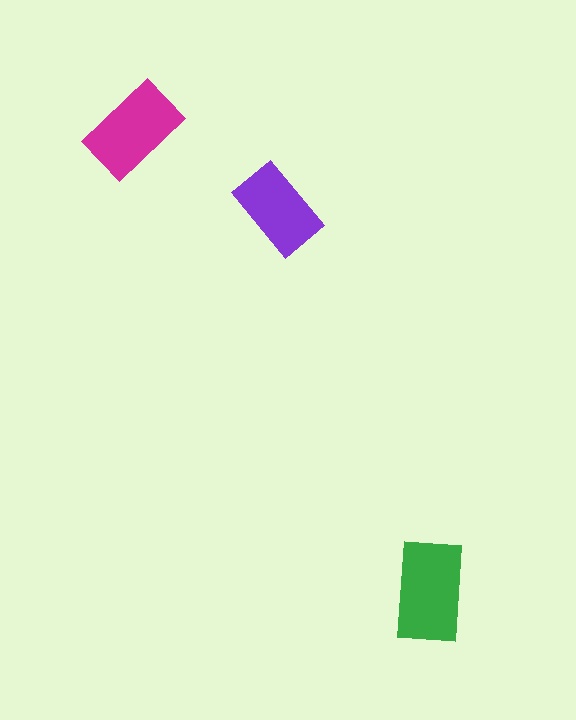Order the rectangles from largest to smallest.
the green one, the magenta one, the purple one.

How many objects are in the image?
There are 3 objects in the image.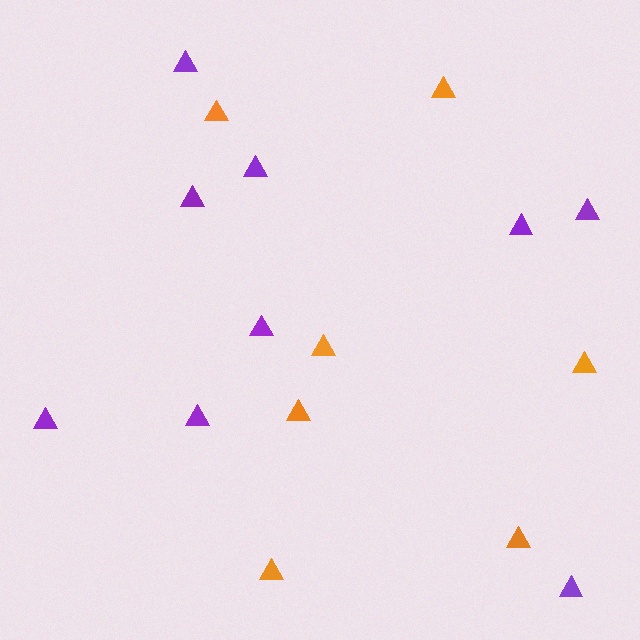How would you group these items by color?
There are 2 groups: one group of orange triangles (7) and one group of purple triangles (9).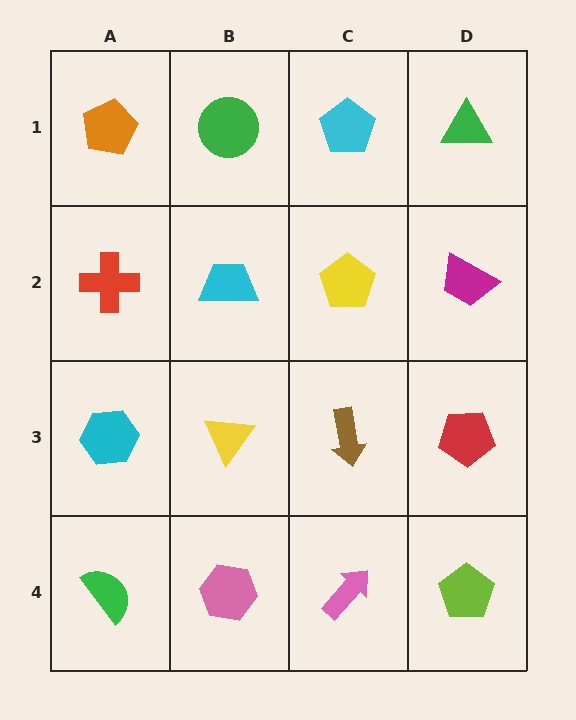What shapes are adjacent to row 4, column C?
A brown arrow (row 3, column C), a pink hexagon (row 4, column B), a lime pentagon (row 4, column D).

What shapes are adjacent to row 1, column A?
A red cross (row 2, column A), a green circle (row 1, column B).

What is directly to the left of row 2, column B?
A red cross.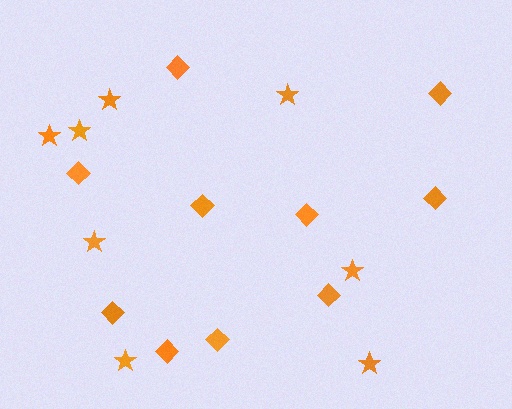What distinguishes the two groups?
There are 2 groups: one group of stars (8) and one group of diamonds (10).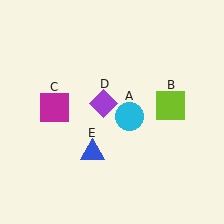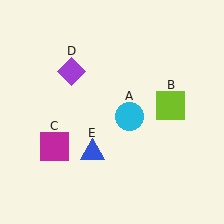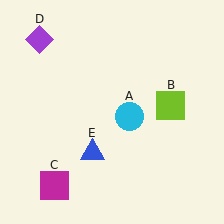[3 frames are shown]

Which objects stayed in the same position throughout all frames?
Cyan circle (object A) and lime square (object B) and blue triangle (object E) remained stationary.